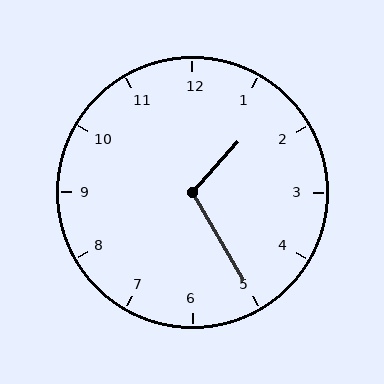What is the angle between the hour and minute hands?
Approximately 108 degrees.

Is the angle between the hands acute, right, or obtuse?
It is obtuse.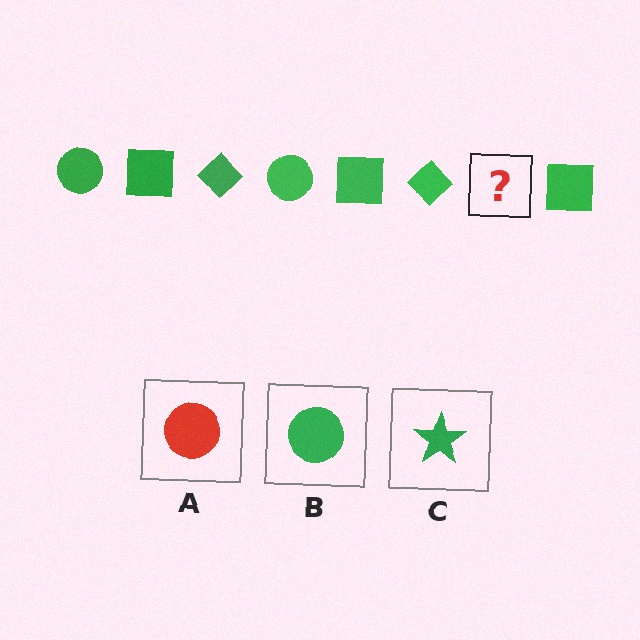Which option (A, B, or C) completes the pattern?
B.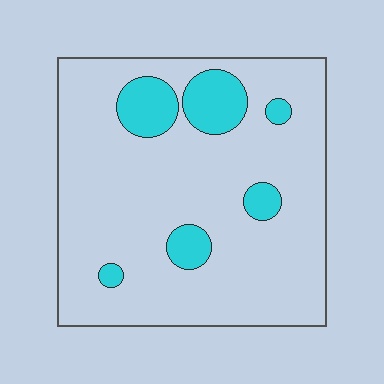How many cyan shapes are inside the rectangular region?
6.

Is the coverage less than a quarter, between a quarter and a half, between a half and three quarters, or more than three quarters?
Less than a quarter.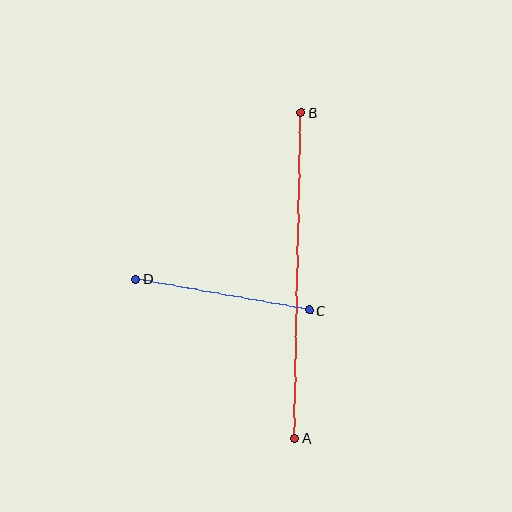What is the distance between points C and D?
The distance is approximately 176 pixels.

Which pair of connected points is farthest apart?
Points A and B are farthest apart.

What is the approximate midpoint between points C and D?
The midpoint is at approximately (222, 295) pixels.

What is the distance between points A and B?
The distance is approximately 326 pixels.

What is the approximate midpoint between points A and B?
The midpoint is at approximately (298, 275) pixels.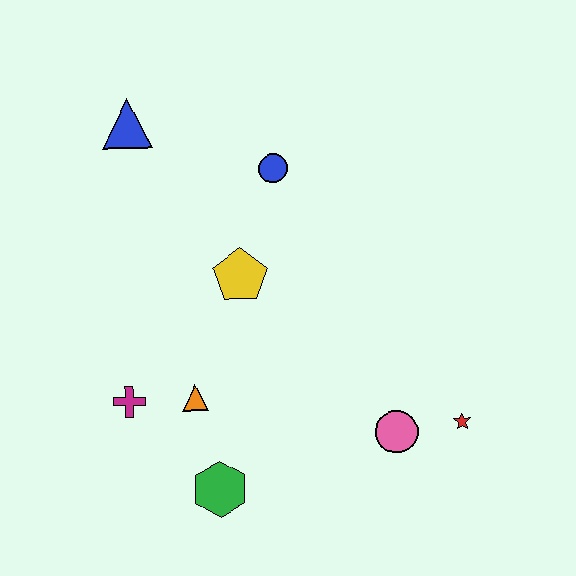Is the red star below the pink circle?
No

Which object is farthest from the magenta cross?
The red star is farthest from the magenta cross.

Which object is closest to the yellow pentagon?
The blue circle is closest to the yellow pentagon.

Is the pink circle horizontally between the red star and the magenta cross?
Yes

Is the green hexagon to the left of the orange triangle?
No